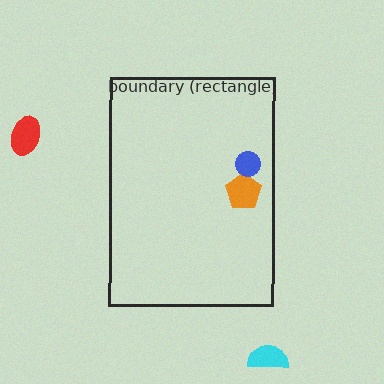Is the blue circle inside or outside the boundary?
Inside.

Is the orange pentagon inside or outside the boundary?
Inside.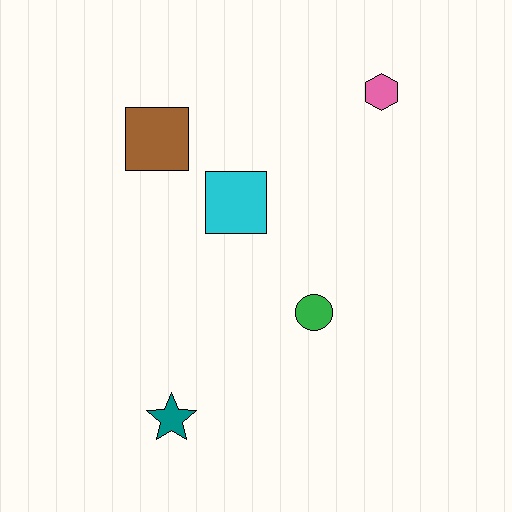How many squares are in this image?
There are 2 squares.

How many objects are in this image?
There are 5 objects.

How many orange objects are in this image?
There are no orange objects.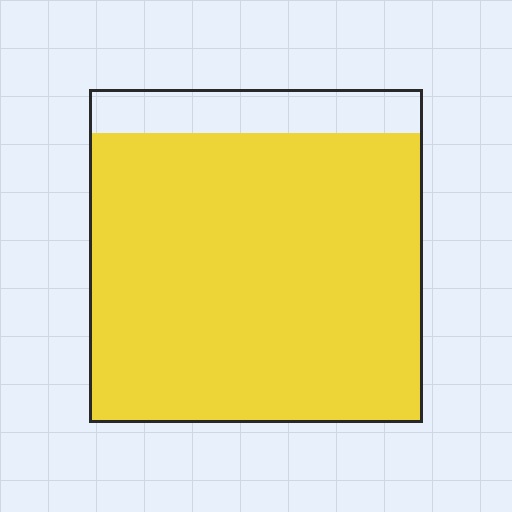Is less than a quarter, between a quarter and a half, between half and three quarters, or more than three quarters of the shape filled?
More than three quarters.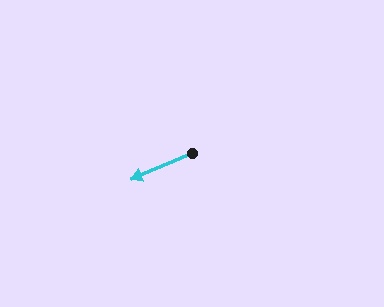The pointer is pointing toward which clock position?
Roughly 8 o'clock.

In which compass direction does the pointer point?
Southwest.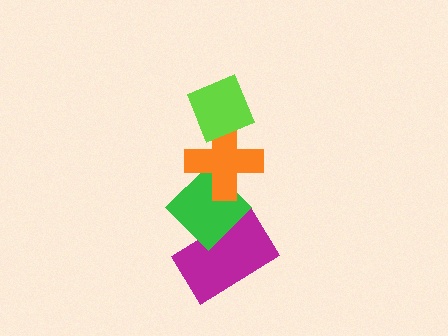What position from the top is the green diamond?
The green diamond is 3rd from the top.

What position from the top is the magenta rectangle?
The magenta rectangle is 4th from the top.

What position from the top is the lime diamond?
The lime diamond is 1st from the top.